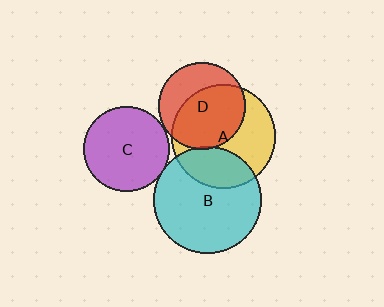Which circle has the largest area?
Circle B (cyan).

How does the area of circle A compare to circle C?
Approximately 1.5 times.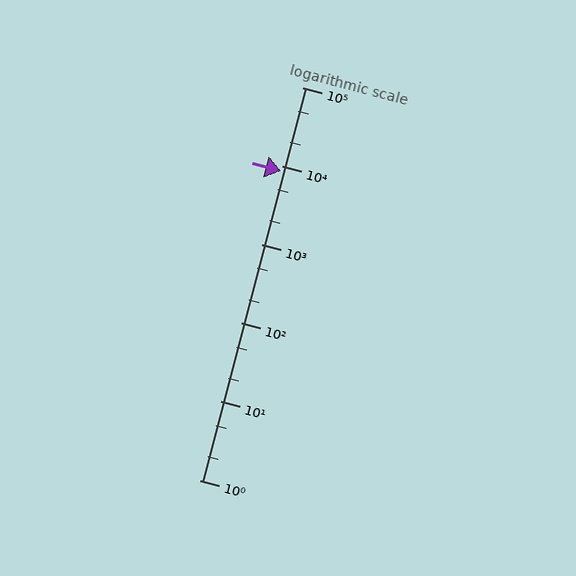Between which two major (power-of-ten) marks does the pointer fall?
The pointer is between 1000 and 10000.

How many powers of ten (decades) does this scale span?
The scale spans 5 decades, from 1 to 100000.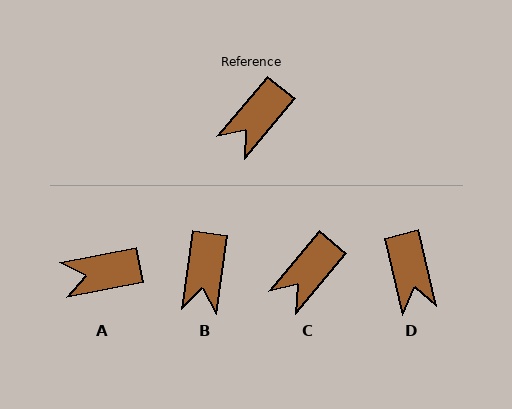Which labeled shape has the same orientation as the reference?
C.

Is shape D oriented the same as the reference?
No, it is off by about 53 degrees.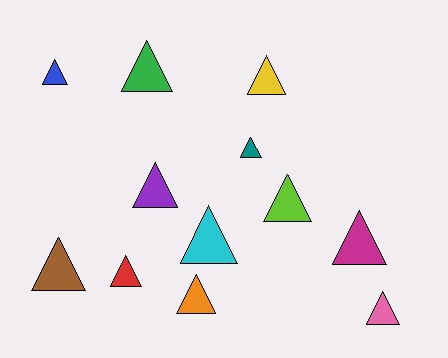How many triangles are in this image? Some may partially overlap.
There are 12 triangles.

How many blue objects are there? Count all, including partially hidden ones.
There is 1 blue object.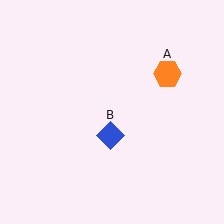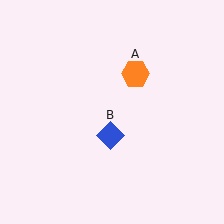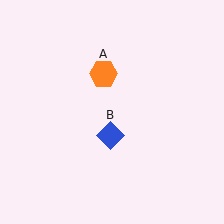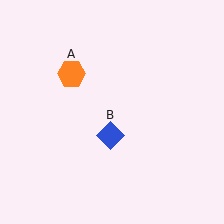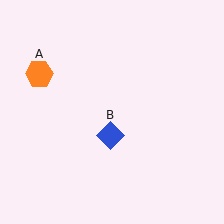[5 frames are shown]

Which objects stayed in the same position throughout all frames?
Blue diamond (object B) remained stationary.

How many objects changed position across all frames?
1 object changed position: orange hexagon (object A).